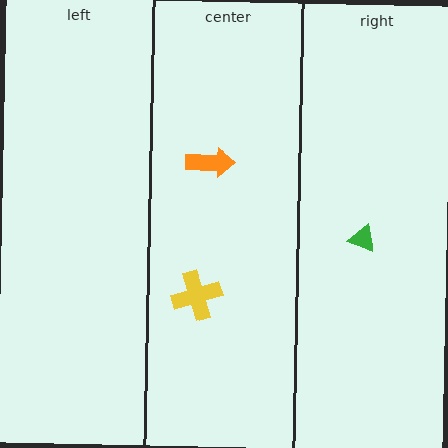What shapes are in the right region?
The green triangle.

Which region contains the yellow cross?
The center region.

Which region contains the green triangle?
The right region.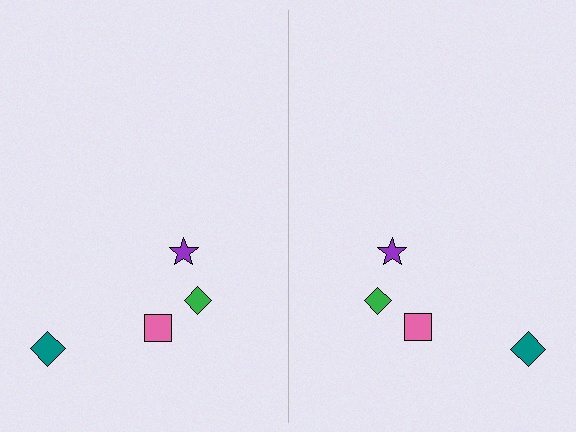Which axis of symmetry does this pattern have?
The pattern has a vertical axis of symmetry running through the center of the image.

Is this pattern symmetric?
Yes, this pattern has bilateral (reflection) symmetry.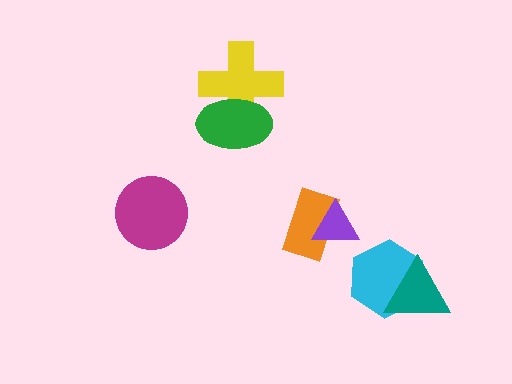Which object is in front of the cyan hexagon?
The teal triangle is in front of the cyan hexagon.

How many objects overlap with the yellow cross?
1 object overlaps with the yellow cross.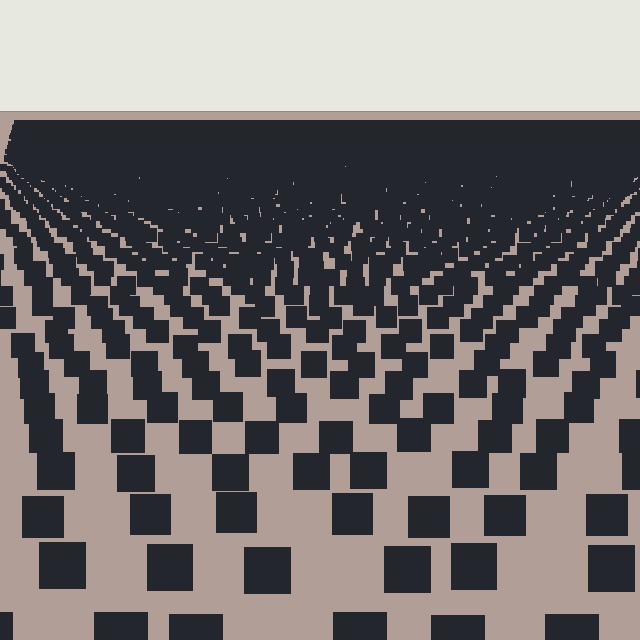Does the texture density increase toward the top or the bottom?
Density increases toward the top.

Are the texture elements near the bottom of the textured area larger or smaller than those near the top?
Larger. Near the bottom, elements are closer to the viewer and appear at a bigger on-screen size.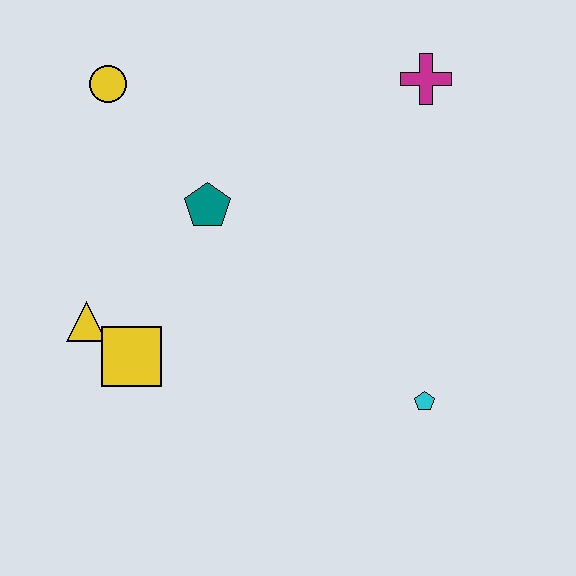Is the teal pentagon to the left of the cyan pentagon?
Yes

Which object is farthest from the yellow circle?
The cyan pentagon is farthest from the yellow circle.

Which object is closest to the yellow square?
The yellow triangle is closest to the yellow square.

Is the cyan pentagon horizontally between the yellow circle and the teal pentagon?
No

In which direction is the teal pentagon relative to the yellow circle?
The teal pentagon is below the yellow circle.